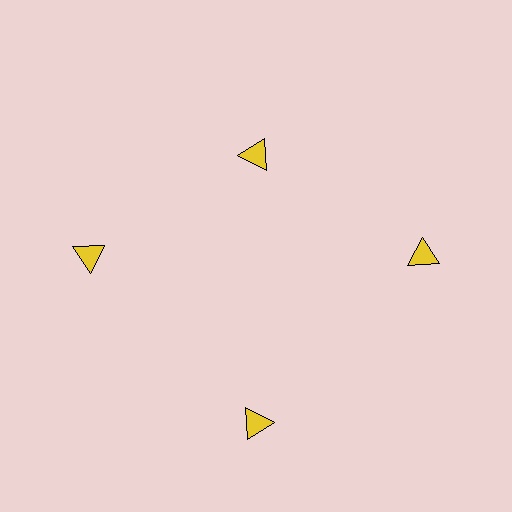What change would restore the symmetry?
The symmetry would be restored by moving it outward, back onto the ring so that all 4 triangles sit at equal angles and equal distance from the center.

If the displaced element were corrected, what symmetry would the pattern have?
It would have 4-fold rotational symmetry — the pattern would map onto itself every 90 degrees.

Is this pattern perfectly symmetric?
No. The 4 yellow triangles are arranged in a ring, but one element near the 12 o'clock position is pulled inward toward the center, breaking the 4-fold rotational symmetry.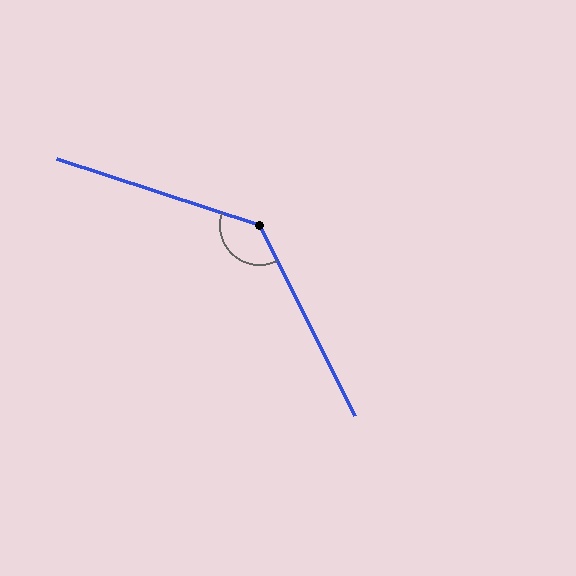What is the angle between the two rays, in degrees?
Approximately 135 degrees.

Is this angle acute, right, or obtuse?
It is obtuse.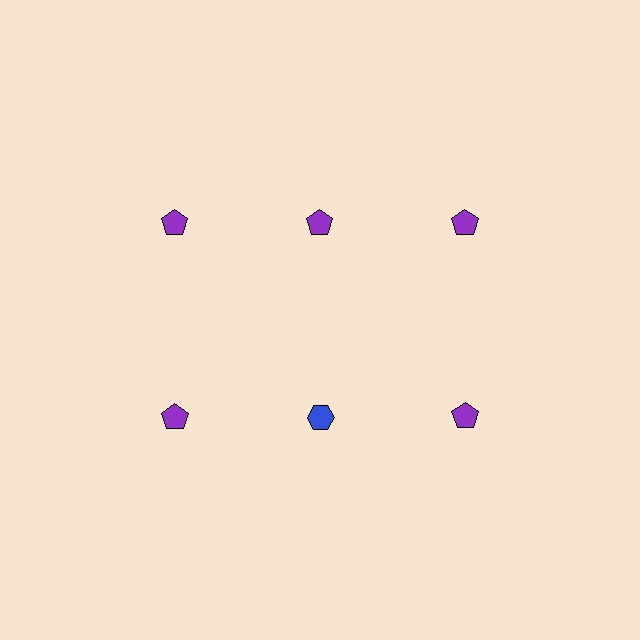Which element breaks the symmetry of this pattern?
The blue hexagon in the second row, second from left column breaks the symmetry. All other shapes are purple pentagons.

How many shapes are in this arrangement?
There are 6 shapes arranged in a grid pattern.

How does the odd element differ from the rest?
It differs in both color (blue instead of purple) and shape (hexagon instead of pentagon).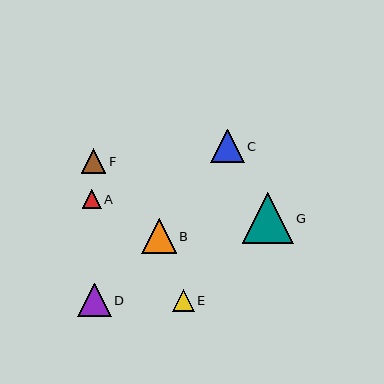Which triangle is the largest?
Triangle G is the largest with a size of approximately 50 pixels.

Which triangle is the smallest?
Triangle A is the smallest with a size of approximately 19 pixels.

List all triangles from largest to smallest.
From largest to smallest: G, B, C, D, F, E, A.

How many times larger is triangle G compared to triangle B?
Triangle G is approximately 1.4 times the size of triangle B.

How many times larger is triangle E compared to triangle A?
Triangle E is approximately 1.2 times the size of triangle A.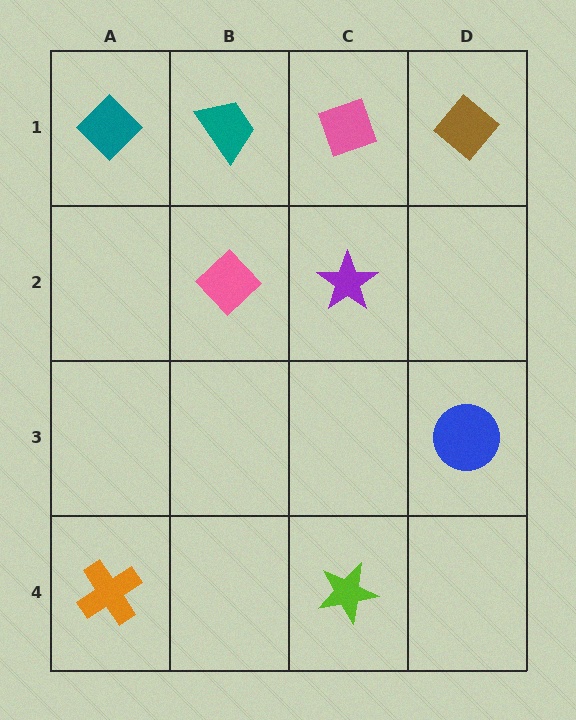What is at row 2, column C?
A purple star.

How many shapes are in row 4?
2 shapes.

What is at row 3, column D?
A blue circle.